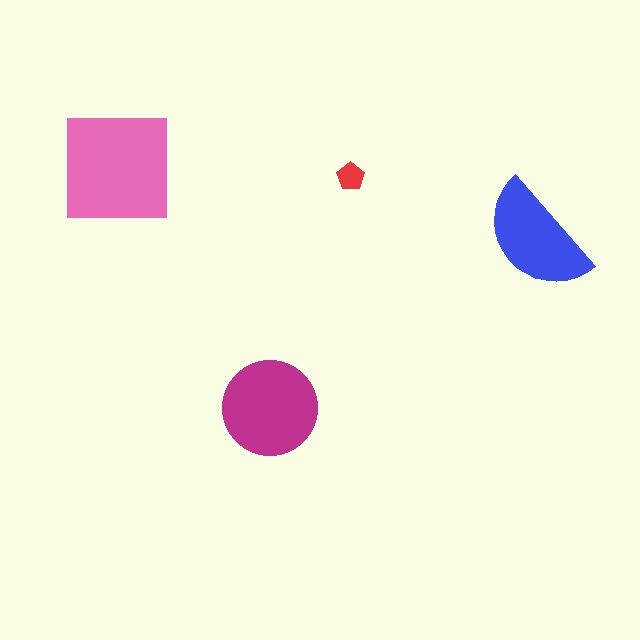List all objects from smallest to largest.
The red pentagon, the blue semicircle, the magenta circle, the pink square.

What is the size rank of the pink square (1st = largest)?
1st.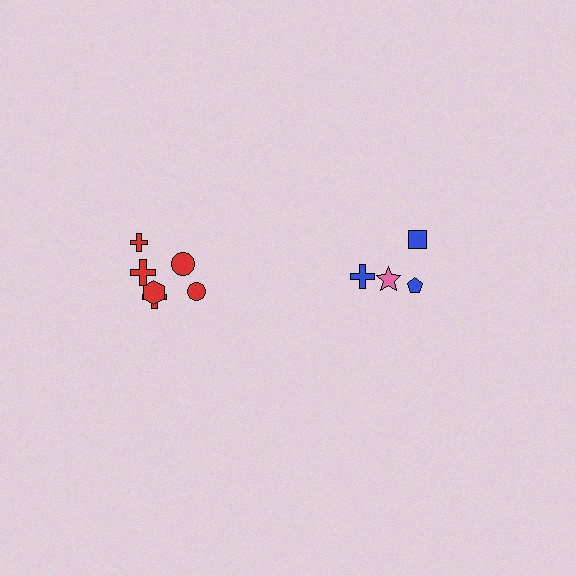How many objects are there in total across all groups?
There are 10 objects.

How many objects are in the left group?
There are 6 objects.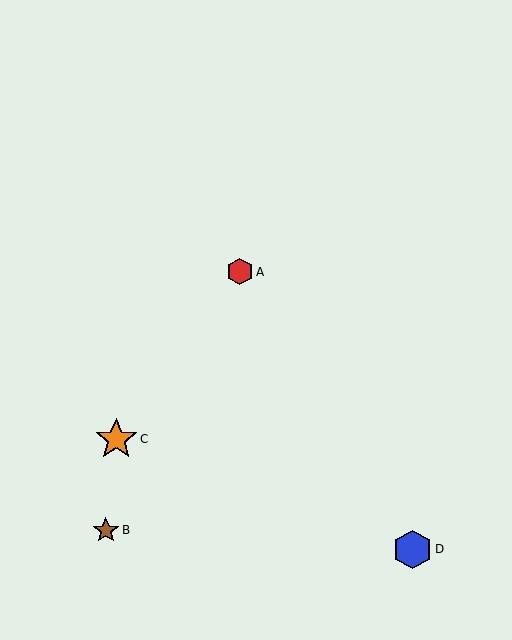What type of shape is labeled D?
Shape D is a blue hexagon.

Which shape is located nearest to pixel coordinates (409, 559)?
The blue hexagon (labeled D) at (412, 549) is nearest to that location.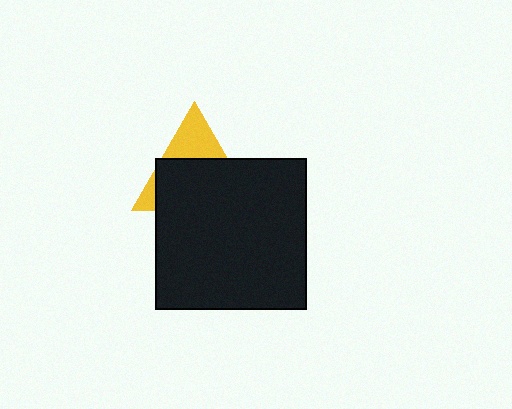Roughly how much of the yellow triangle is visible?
A small part of it is visible (roughly 34%).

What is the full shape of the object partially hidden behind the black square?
The partially hidden object is a yellow triangle.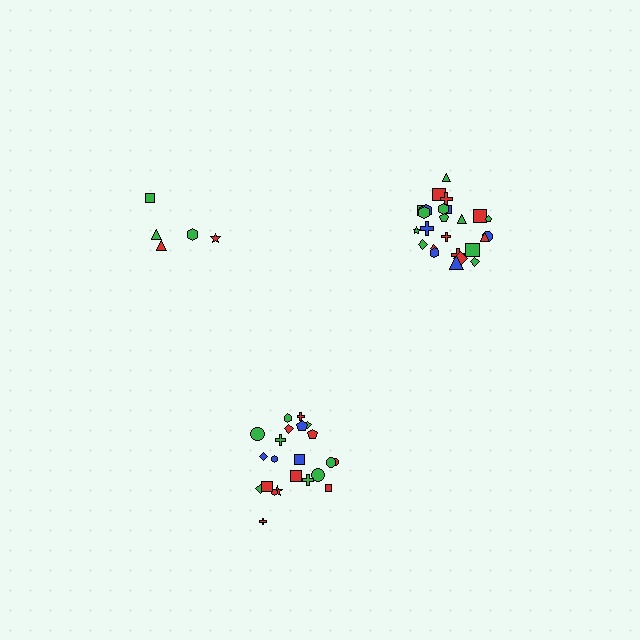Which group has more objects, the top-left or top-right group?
The top-right group.